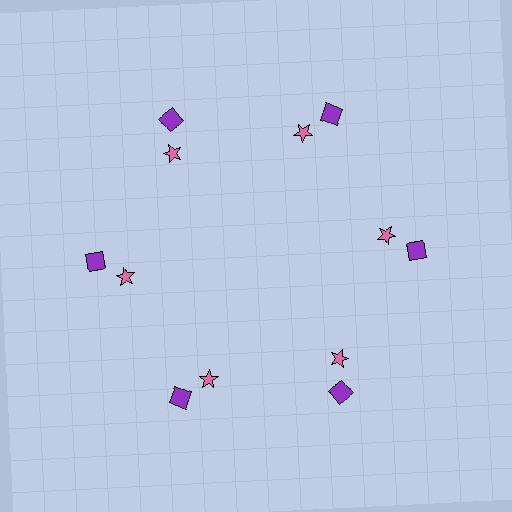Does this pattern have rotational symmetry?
Yes, this pattern has 6-fold rotational symmetry. It looks the same after rotating 60 degrees around the center.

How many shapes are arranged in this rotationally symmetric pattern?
There are 12 shapes, arranged in 6 groups of 2.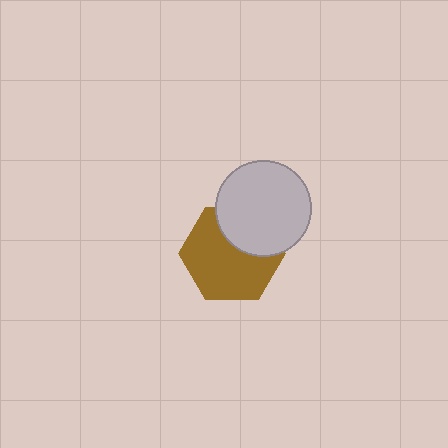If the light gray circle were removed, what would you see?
You would see the complete brown hexagon.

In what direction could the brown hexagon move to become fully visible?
The brown hexagon could move down. That would shift it out from behind the light gray circle entirely.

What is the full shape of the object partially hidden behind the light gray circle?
The partially hidden object is a brown hexagon.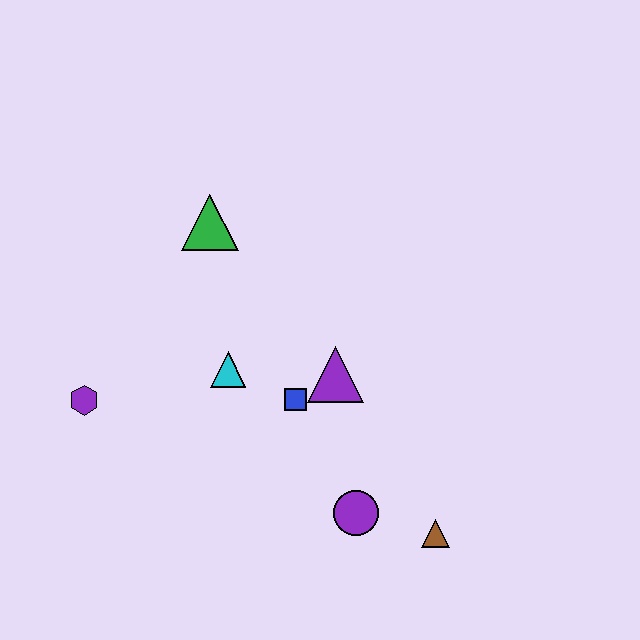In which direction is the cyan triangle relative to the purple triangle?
The cyan triangle is to the left of the purple triangle.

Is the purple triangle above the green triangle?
No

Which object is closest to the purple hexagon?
The cyan triangle is closest to the purple hexagon.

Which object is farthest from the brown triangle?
The green triangle is farthest from the brown triangle.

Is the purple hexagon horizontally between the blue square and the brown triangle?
No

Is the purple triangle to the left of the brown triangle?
Yes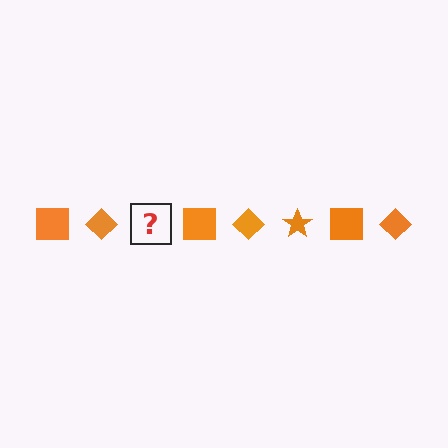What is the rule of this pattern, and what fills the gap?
The rule is that the pattern cycles through square, diamond, star shapes in orange. The gap should be filled with an orange star.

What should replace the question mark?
The question mark should be replaced with an orange star.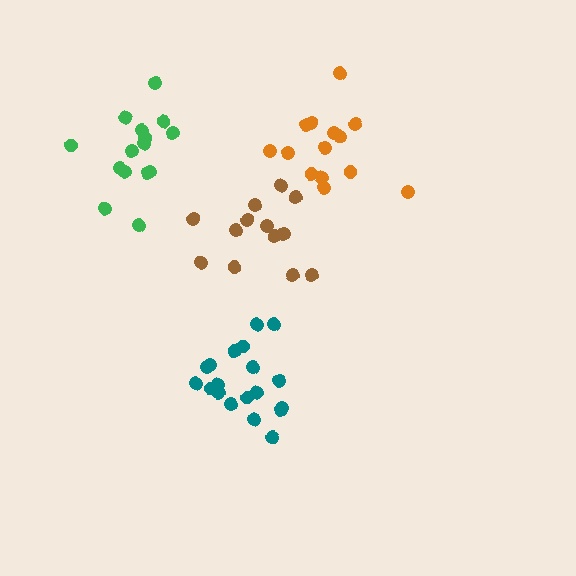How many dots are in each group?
Group 1: 14 dots, Group 2: 13 dots, Group 3: 19 dots, Group 4: 15 dots (61 total).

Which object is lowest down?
The teal cluster is bottommost.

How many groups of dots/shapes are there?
There are 4 groups.